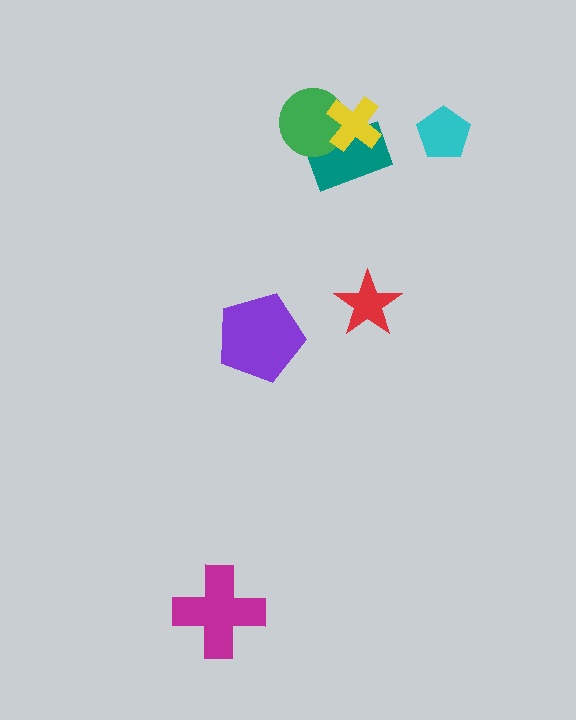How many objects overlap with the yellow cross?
2 objects overlap with the yellow cross.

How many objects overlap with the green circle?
2 objects overlap with the green circle.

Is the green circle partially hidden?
Yes, it is partially covered by another shape.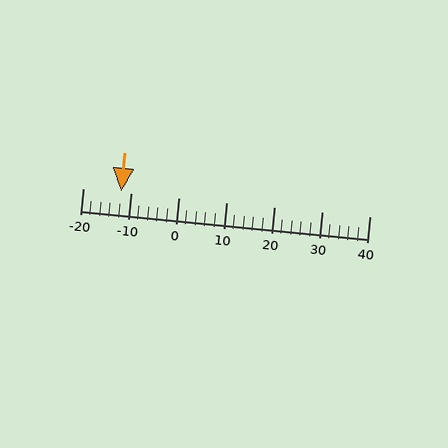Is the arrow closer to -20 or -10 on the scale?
The arrow is closer to -10.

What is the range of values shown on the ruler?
The ruler shows values from -20 to 40.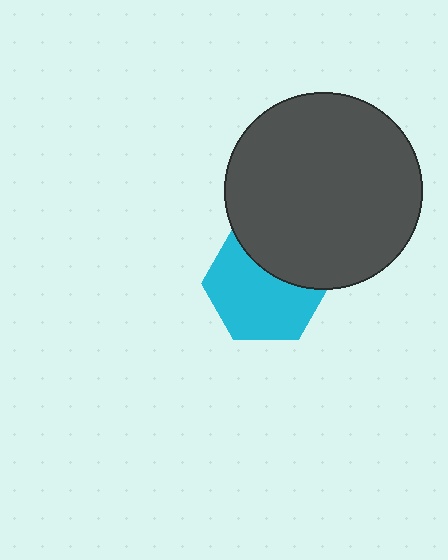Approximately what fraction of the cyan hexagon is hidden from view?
Roughly 34% of the cyan hexagon is hidden behind the dark gray circle.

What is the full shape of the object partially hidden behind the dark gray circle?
The partially hidden object is a cyan hexagon.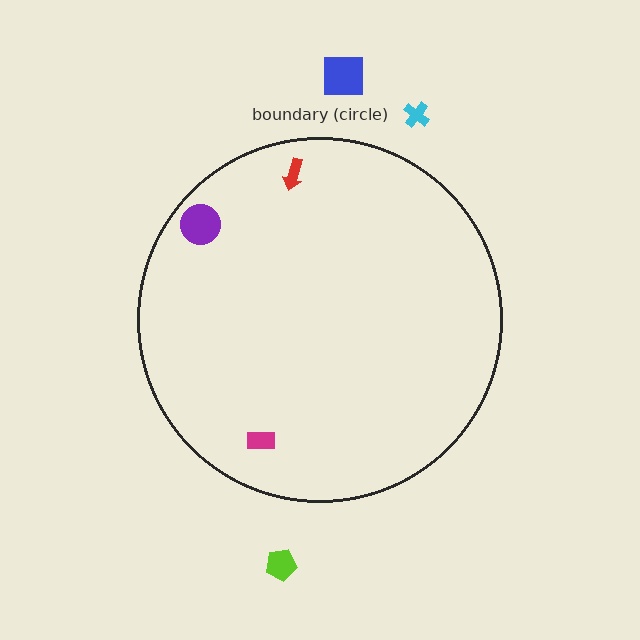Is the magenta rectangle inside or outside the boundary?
Inside.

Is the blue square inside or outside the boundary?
Outside.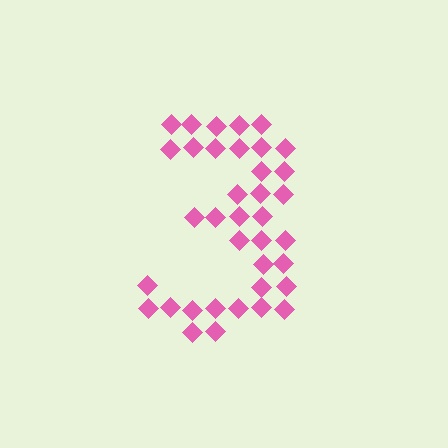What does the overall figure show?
The overall figure shows the digit 3.